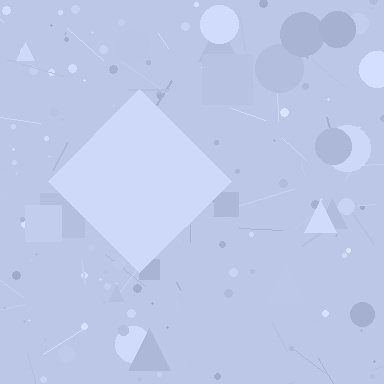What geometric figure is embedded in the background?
A diamond is embedded in the background.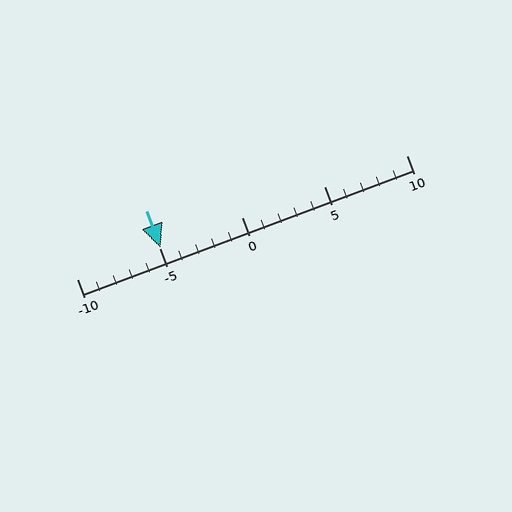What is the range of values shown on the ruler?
The ruler shows values from -10 to 10.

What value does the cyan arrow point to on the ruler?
The cyan arrow points to approximately -5.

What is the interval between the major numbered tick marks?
The major tick marks are spaced 5 units apart.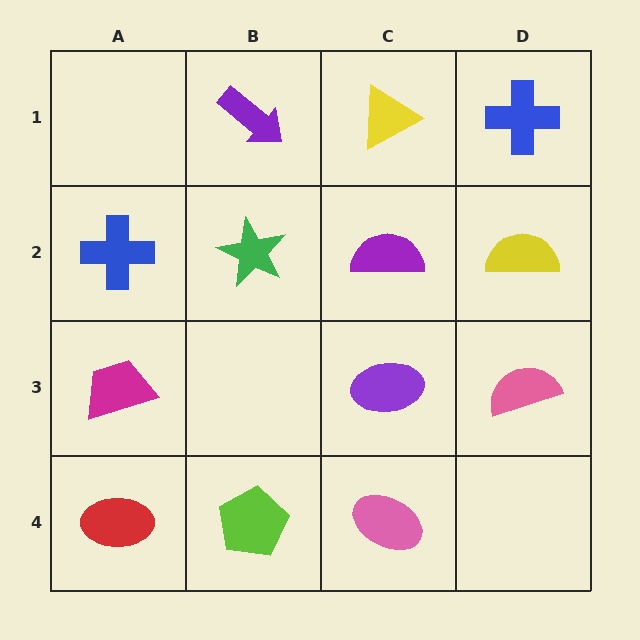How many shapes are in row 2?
4 shapes.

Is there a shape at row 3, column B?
No, that cell is empty.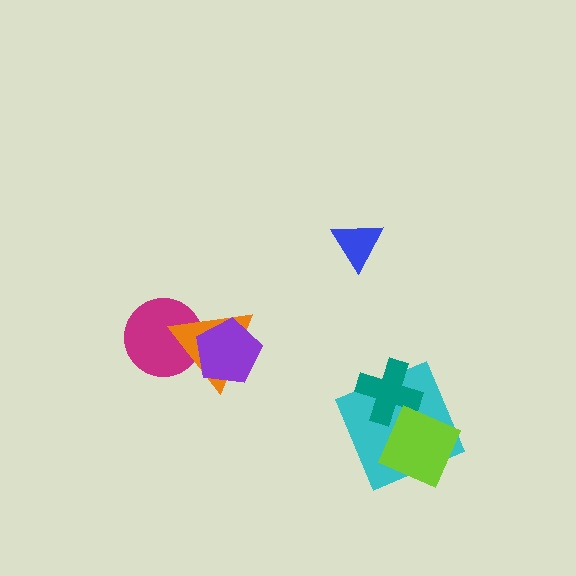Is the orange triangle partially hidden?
Yes, it is partially covered by another shape.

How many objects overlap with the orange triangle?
2 objects overlap with the orange triangle.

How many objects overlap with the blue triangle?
0 objects overlap with the blue triangle.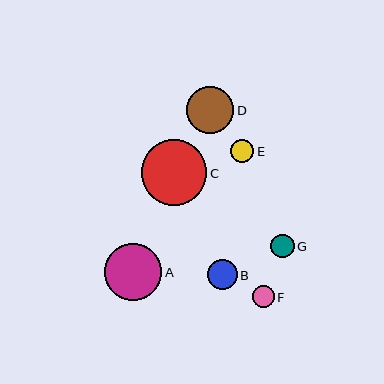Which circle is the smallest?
Circle F is the smallest with a size of approximately 22 pixels.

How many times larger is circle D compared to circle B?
Circle D is approximately 1.6 times the size of circle B.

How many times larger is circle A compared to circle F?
Circle A is approximately 2.7 times the size of circle F.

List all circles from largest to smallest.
From largest to smallest: C, A, D, B, G, E, F.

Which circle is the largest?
Circle C is the largest with a size of approximately 66 pixels.